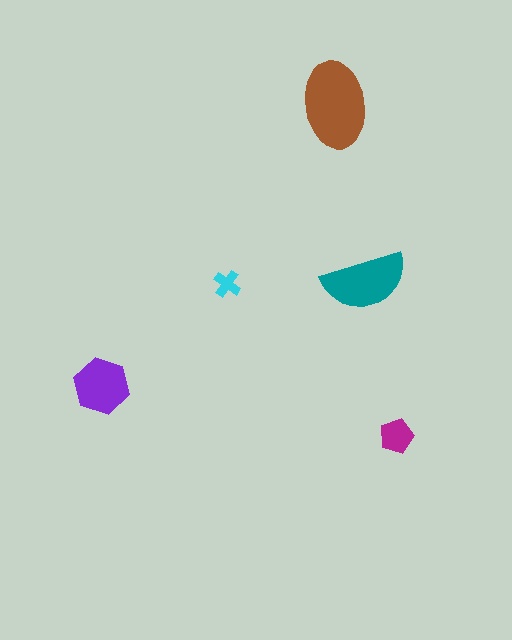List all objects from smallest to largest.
The cyan cross, the magenta pentagon, the purple hexagon, the teal semicircle, the brown ellipse.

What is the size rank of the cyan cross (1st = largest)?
5th.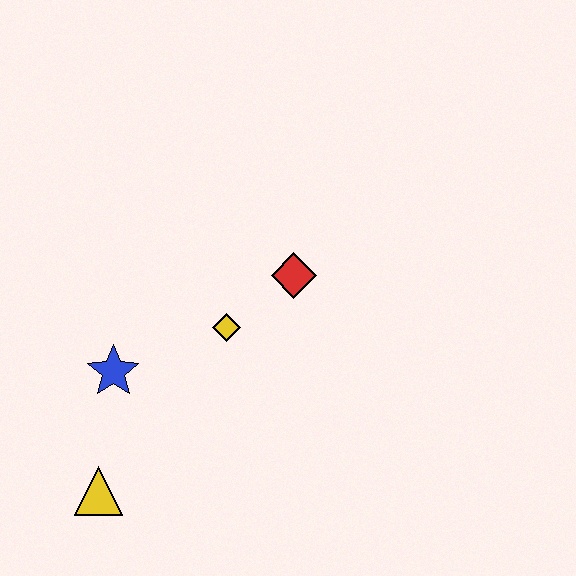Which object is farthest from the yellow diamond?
The yellow triangle is farthest from the yellow diamond.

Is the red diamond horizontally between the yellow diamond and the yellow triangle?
No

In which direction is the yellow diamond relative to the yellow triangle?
The yellow diamond is above the yellow triangle.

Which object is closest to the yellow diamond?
The red diamond is closest to the yellow diamond.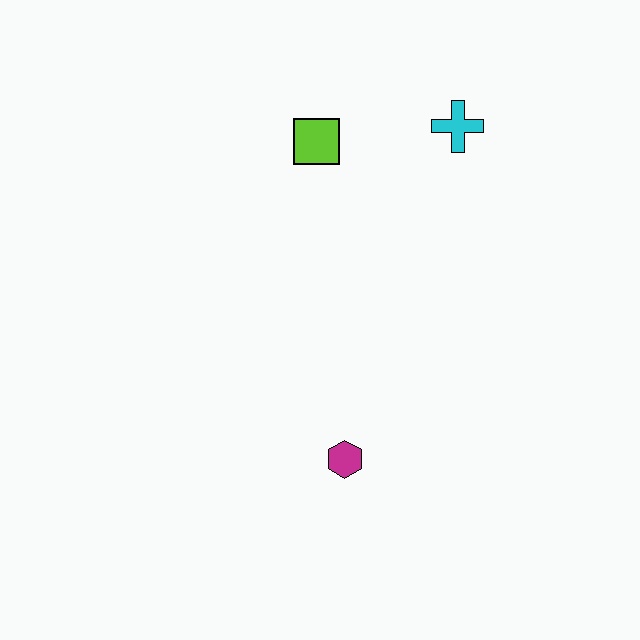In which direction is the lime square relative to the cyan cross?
The lime square is to the left of the cyan cross.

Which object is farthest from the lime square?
The magenta hexagon is farthest from the lime square.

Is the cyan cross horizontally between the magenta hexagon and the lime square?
No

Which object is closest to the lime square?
The cyan cross is closest to the lime square.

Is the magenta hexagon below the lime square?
Yes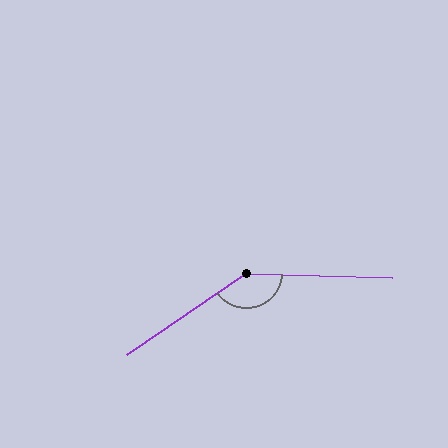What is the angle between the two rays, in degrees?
Approximately 144 degrees.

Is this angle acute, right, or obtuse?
It is obtuse.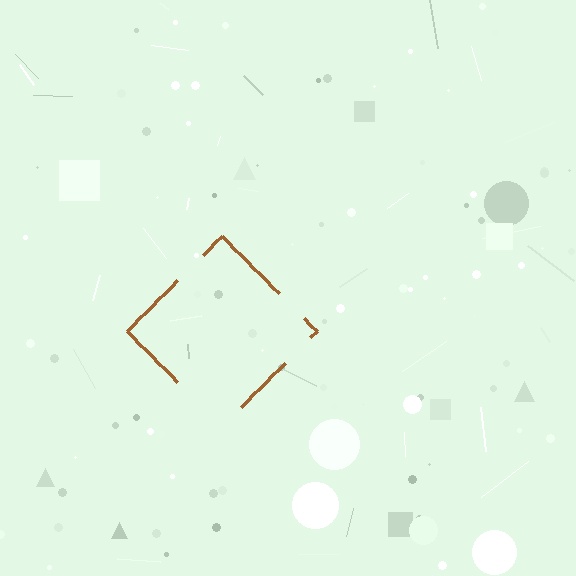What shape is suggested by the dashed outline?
The dashed outline suggests a diamond.